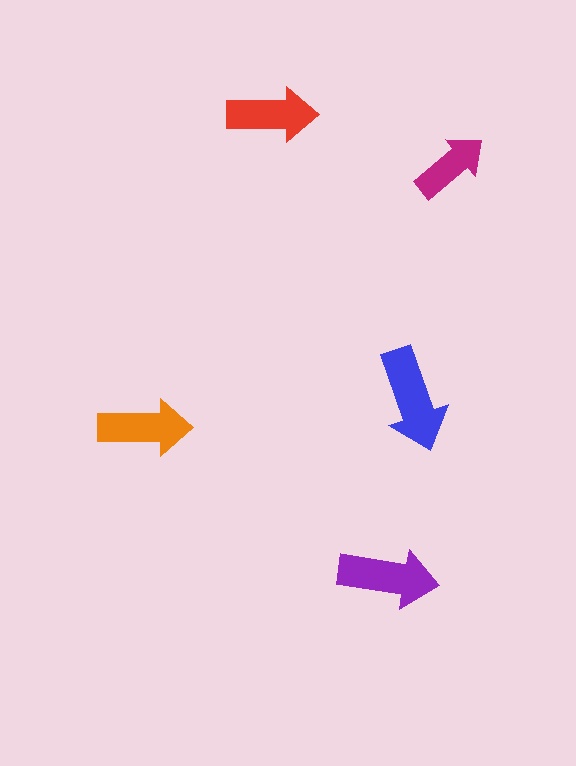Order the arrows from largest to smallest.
the blue one, the purple one, the orange one, the red one, the magenta one.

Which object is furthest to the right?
The magenta arrow is rightmost.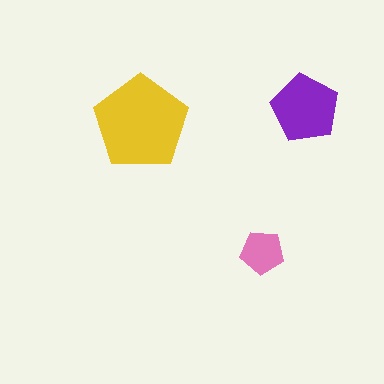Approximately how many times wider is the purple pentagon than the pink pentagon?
About 1.5 times wider.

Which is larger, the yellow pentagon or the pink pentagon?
The yellow one.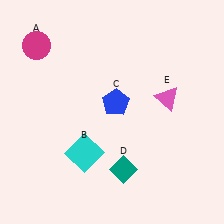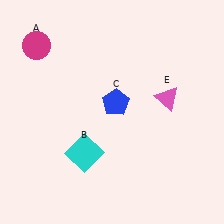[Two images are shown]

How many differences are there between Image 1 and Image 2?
There is 1 difference between the two images.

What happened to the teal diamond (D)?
The teal diamond (D) was removed in Image 2. It was in the bottom-right area of Image 1.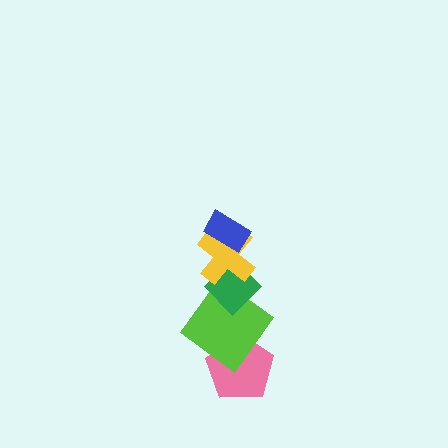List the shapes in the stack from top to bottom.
From top to bottom: the blue rectangle, the yellow cross, the green diamond, the lime diamond, the pink pentagon.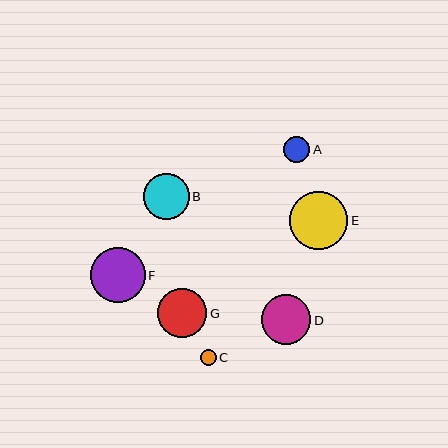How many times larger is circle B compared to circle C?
Circle B is approximately 3.0 times the size of circle C.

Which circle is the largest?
Circle E is the largest with a size of approximately 58 pixels.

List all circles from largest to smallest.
From largest to smallest: E, F, D, G, B, A, C.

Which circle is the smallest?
Circle C is the smallest with a size of approximately 16 pixels.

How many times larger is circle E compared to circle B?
Circle E is approximately 1.3 times the size of circle B.